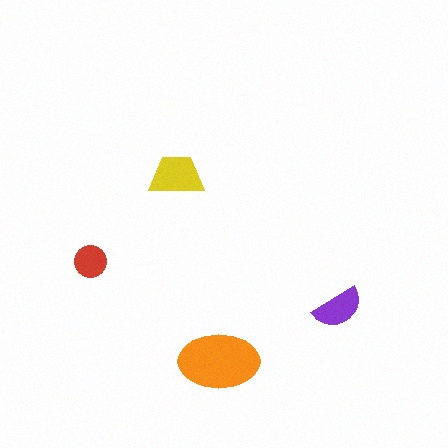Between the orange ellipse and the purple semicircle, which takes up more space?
The orange ellipse.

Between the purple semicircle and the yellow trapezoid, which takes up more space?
The yellow trapezoid.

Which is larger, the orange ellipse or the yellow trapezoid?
The orange ellipse.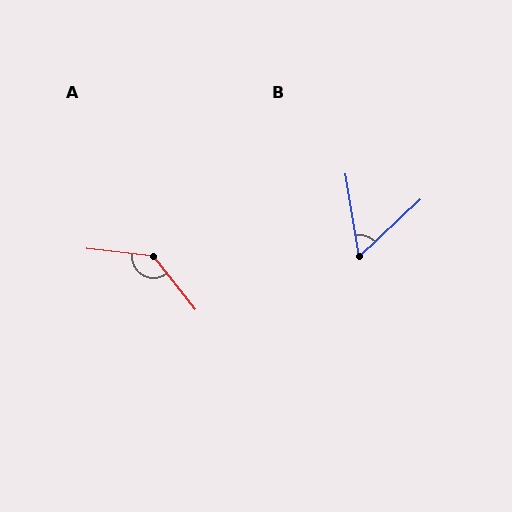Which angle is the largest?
A, at approximately 135 degrees.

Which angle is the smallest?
B, at approximately 56 degrees.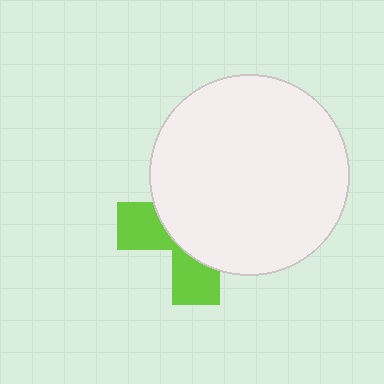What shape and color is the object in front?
The object in front is a white circle.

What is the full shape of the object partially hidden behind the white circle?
The partially hidden object is a lime cross.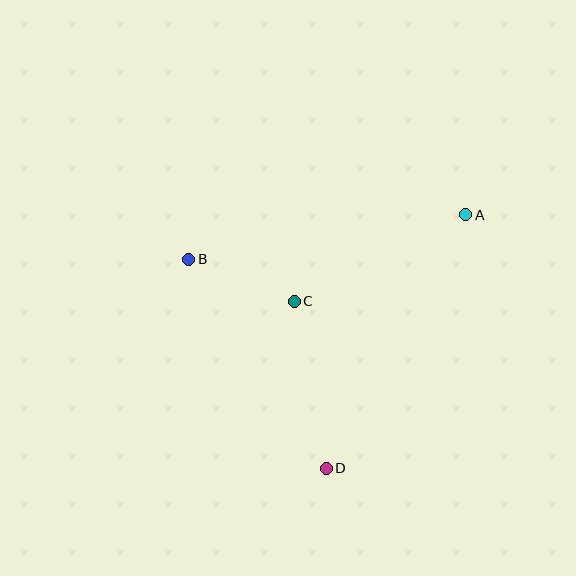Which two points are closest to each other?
Points B and C are closest to each other.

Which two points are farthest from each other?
Points A and D are farthest from each other.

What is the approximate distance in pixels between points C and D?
The distance between C and D is approximately 170 pixels.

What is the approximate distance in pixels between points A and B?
The distance between A and B is approximately 281 pixels.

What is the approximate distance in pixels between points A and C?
The distance between A and C is approximately 192 pixels.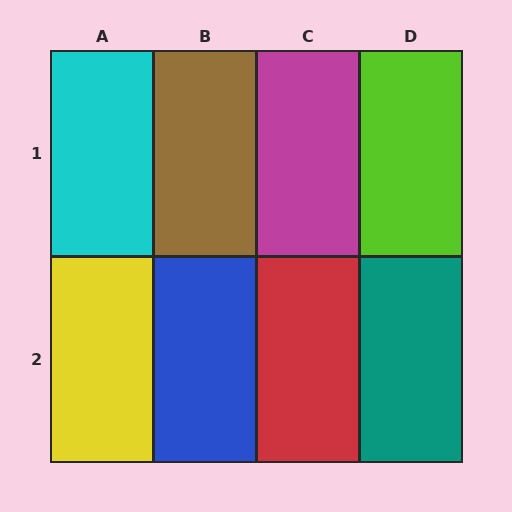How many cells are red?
1 cell is red.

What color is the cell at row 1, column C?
Magenta.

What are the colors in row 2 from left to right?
Yellow, blue, red, teal.